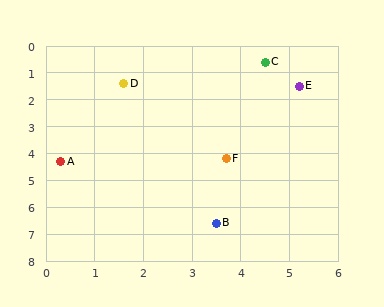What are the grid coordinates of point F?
Point F is at approximately (3.7, 4.2).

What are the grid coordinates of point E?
Point E is at approximately (5.2, 1.5).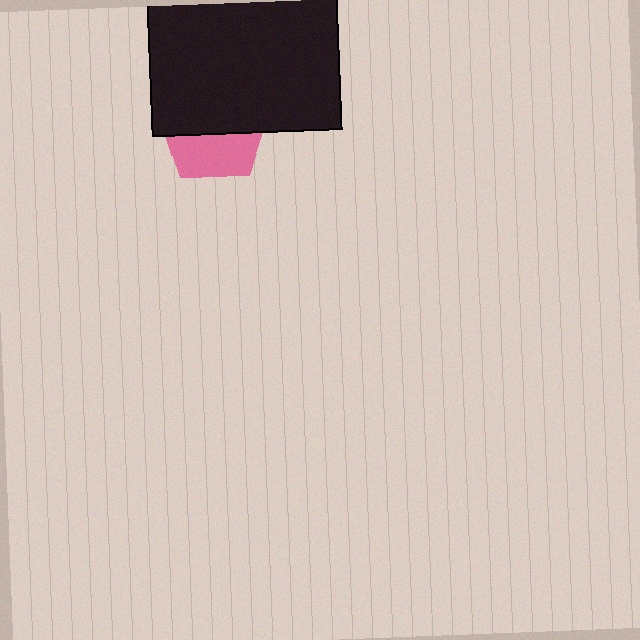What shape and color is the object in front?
The object in front is a black rectangle.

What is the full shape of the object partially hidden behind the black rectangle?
The partially hidden object is a pink pentagon.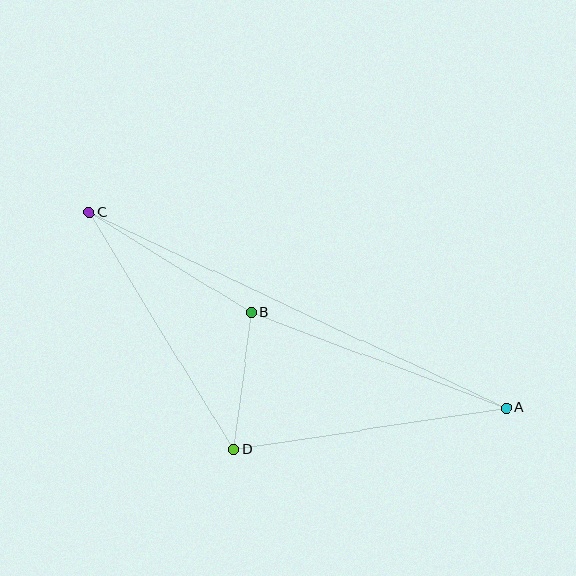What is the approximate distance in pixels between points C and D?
The distance between C and D is approximately 278 pixels.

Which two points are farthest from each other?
Points A and C are farthest from each other.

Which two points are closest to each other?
Points B and D are closest to each other.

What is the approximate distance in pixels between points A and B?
The distance between A and B is approximately 272 pixels.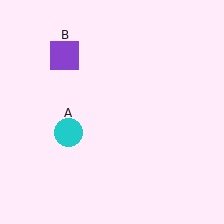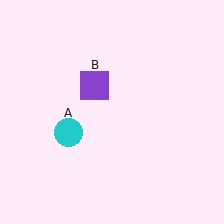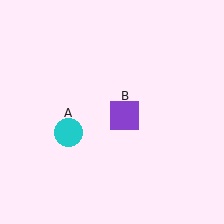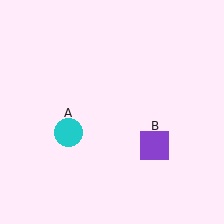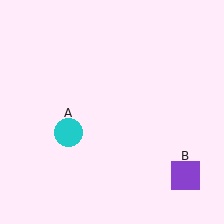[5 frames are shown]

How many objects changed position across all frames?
1 object changed position: purple square (object B).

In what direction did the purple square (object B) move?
The purple square (object B) moved down and to the right.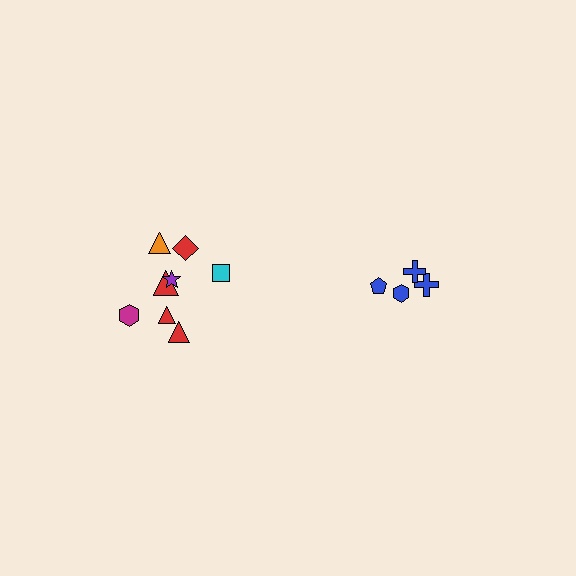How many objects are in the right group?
There are 4 objects.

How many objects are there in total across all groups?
There are 12 objects.